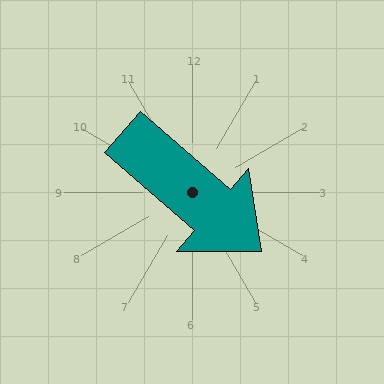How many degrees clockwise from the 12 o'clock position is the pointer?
Approximately 131 degrees.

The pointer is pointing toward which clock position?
Roughly 4 o'clock.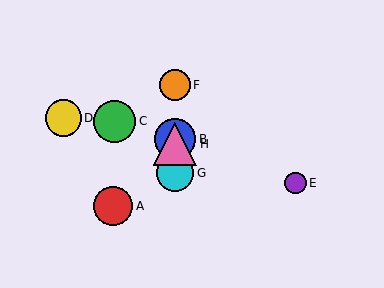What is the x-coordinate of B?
Object B is at x≈175.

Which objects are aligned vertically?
Objects B, F, G, H are aligned vertically.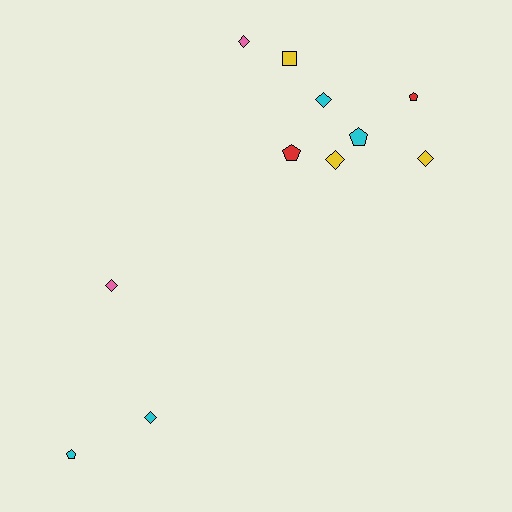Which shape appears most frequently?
Diamond, with 6 objects.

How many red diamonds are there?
There are no red diamonds.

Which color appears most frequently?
Cyan, with 4 objects.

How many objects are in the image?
There are 11 objects.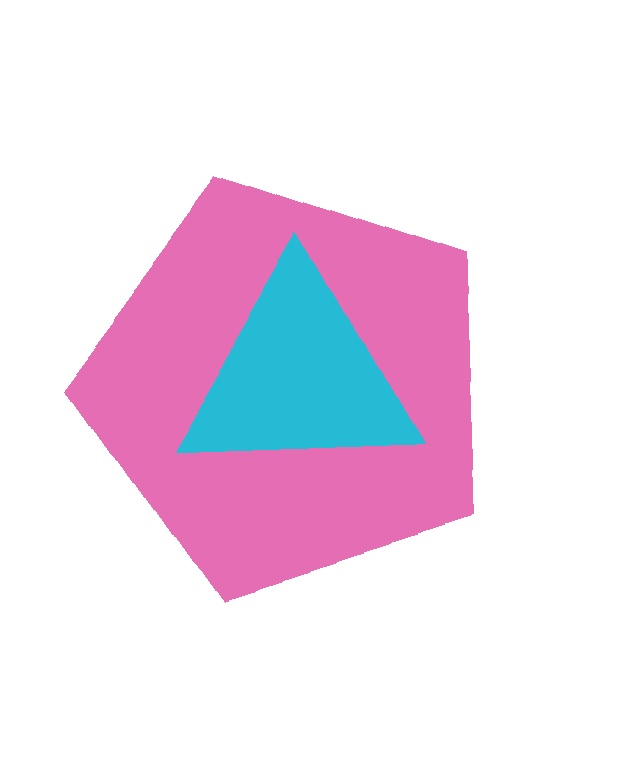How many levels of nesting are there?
2.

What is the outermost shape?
The pink pentagon.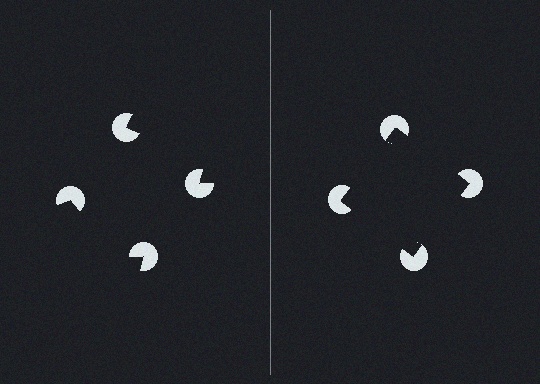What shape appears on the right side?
An illusory square.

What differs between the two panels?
The pac-man discs are positioned identically on both sides; only the wedge orientations differ. On the right they align to a square; on the left they are misaligned.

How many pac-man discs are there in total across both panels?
8 — 4 on each side.